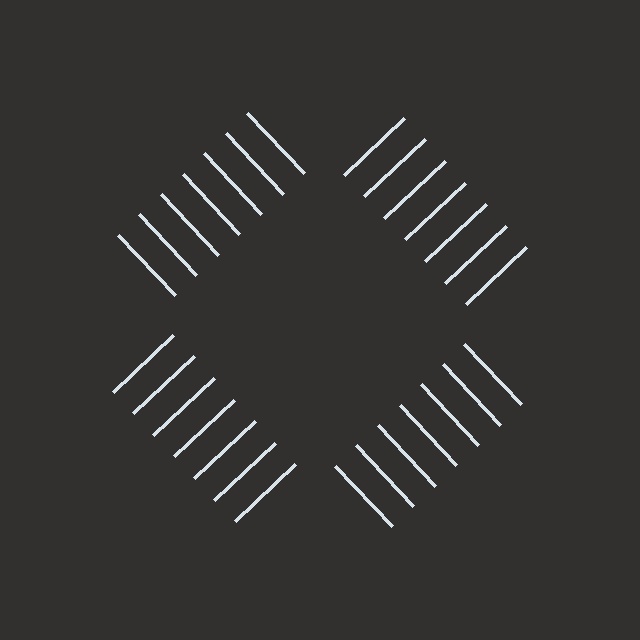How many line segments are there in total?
28 — 7 along each of the 4 edges.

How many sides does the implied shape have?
4 sides — the line-ends trace a square.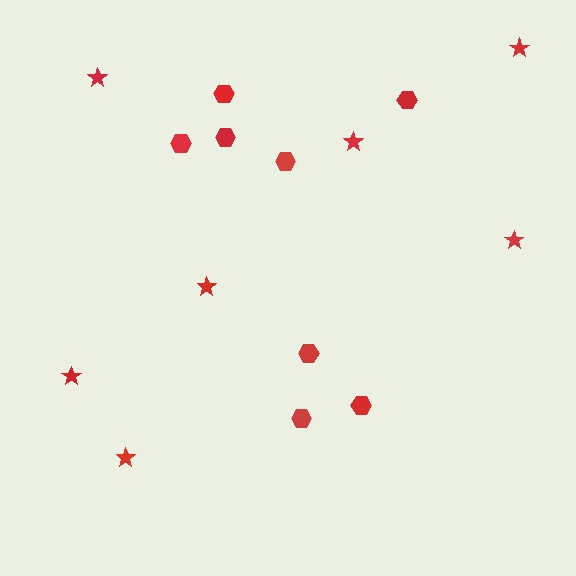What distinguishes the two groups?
There are 2 groups: one group of stars (7) and one group of hexagons (8).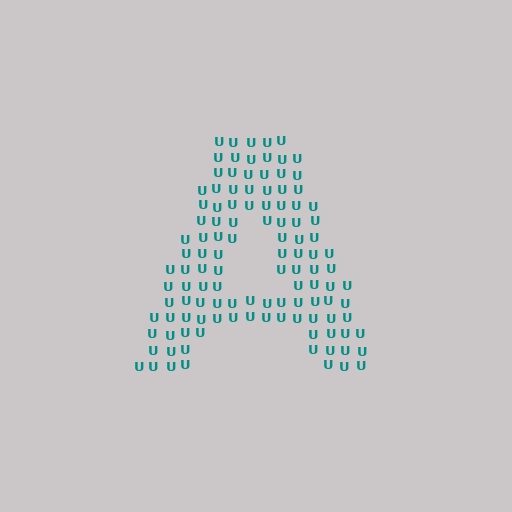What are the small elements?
The small elements are letter U's.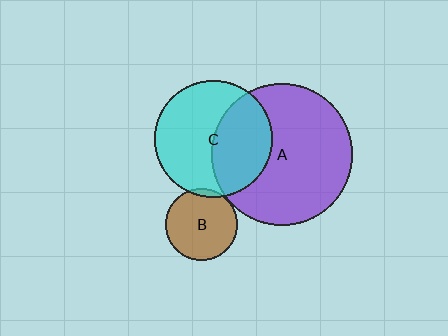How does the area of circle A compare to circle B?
Approximately 3.9 times.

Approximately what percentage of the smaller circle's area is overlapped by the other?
Approximately 5%.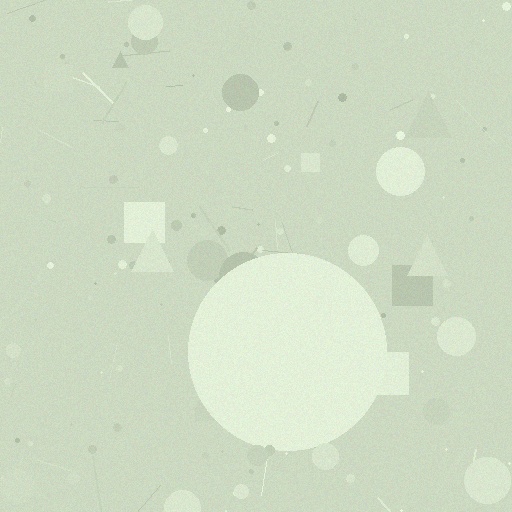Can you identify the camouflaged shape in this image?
The camouflaged shape is a circle.